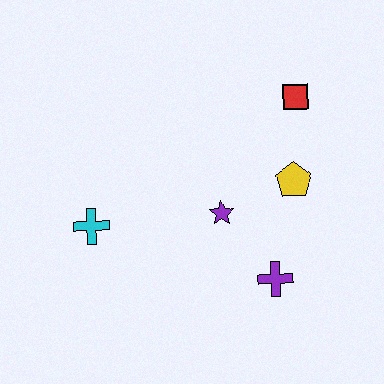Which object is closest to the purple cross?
The purple star is closest to the purple cross.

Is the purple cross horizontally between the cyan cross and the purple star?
No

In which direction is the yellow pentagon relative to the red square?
The yellow pentagon is below the red square.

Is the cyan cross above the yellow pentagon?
No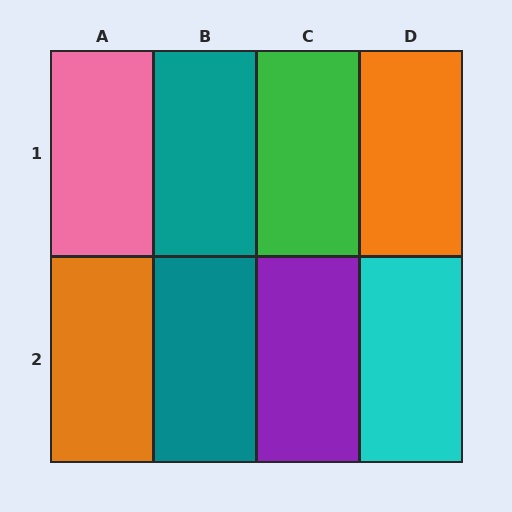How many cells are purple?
1 cell is purple.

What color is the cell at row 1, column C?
Green.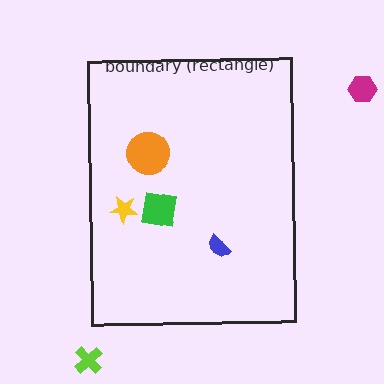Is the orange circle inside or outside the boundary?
Inside.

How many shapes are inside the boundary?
4 inside, 2 outside.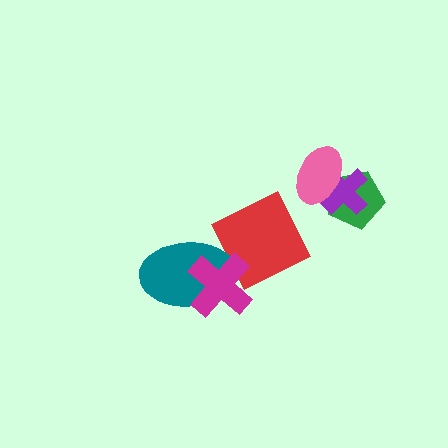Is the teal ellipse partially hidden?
Yes, it is partially covered by another shape.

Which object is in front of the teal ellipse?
The magenta cross is in front of the teal ellipse.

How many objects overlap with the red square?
1 object overlaps with the red square.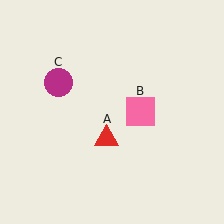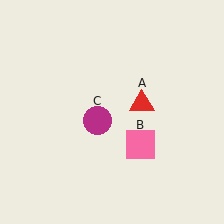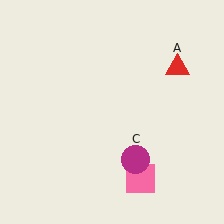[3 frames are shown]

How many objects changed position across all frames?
3 objects changed position: red triangle (object A), pink square (object B), magenta circle (object C).